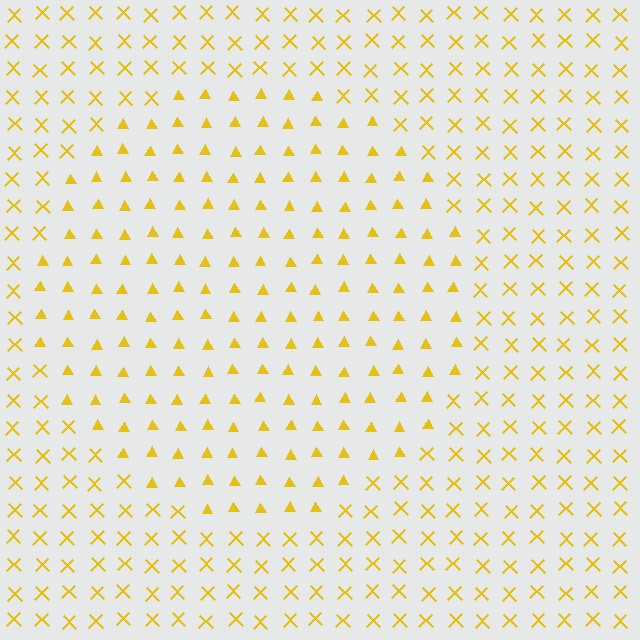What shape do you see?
I see a circle.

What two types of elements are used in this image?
The image uses triangles inside the circle region and X marks outside it.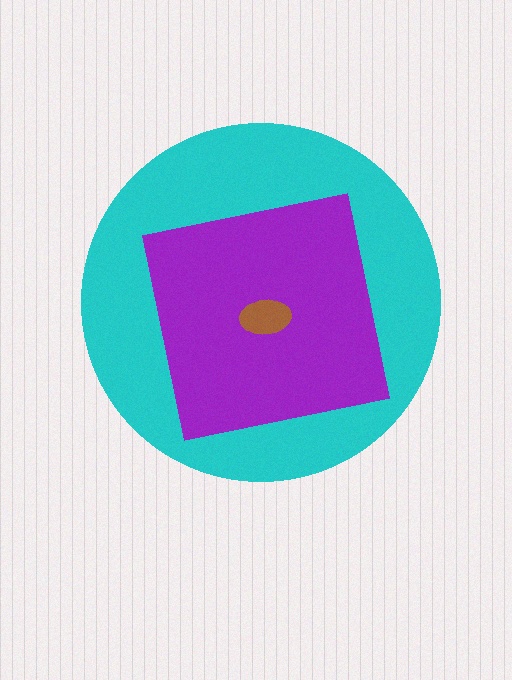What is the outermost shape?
The cyan circle.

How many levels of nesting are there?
3.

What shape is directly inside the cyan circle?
The purple square.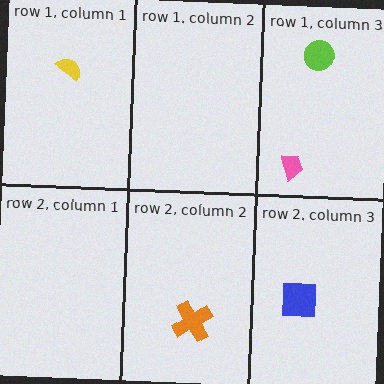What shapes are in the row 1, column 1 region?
The yellow semicircle.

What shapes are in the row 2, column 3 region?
The blue square.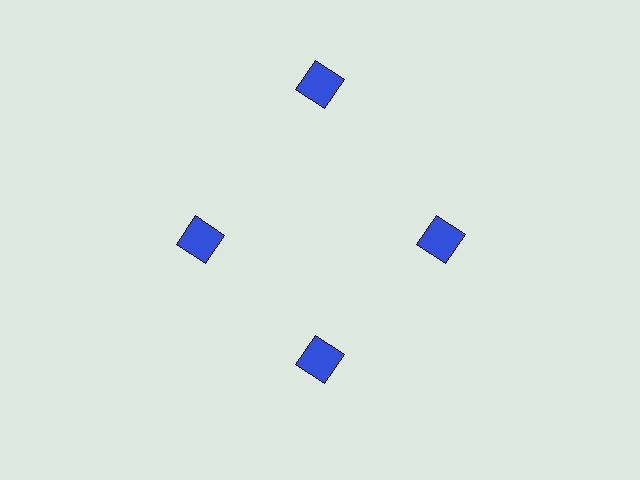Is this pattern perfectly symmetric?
No. The 4 blue squares are arranged in a ring, but one element near the 12 o'clock position is pushed outward from the center, breaking the 4-fold rotational symmetry.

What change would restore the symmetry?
The symmetry would be restored by moving it inward, back onto the ring so that all 4 squares sit at equal angles and equal distance from the center.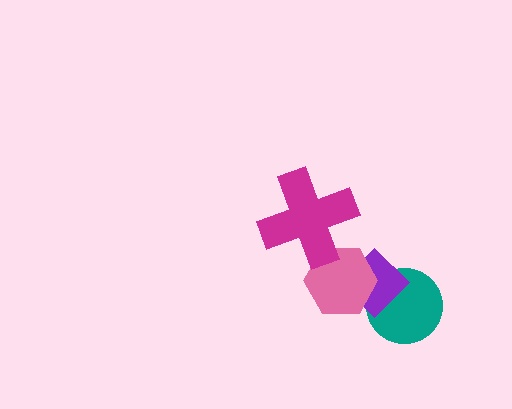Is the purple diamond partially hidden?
Yes, it is partially covered by another shape.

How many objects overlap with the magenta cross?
1 object overlaps with the magenta cross.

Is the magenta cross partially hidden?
No, no other shape covers it.